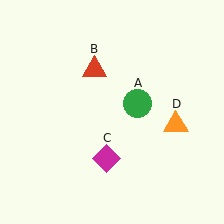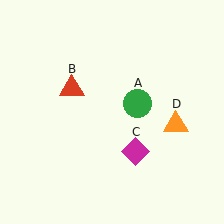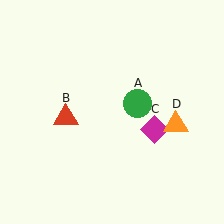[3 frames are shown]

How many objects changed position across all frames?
2 objects changed position: red triangle (object B), magenta diamond (object C).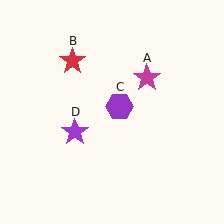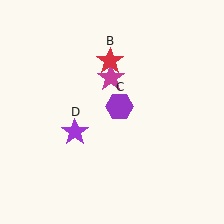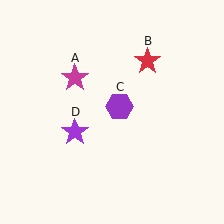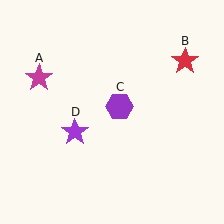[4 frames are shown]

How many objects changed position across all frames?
2 objects changed position: magenta star (object A), red star (object B).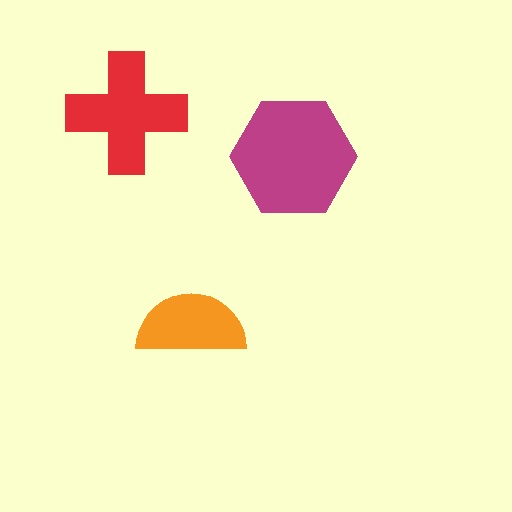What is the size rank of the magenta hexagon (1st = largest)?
1st.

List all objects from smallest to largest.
The orange semicircle, the red cross, the magenta hexagon.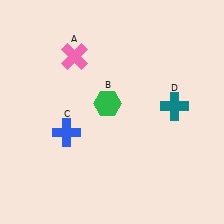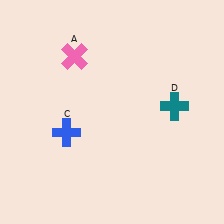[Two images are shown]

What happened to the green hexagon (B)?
The green hexagon (B) was removed in Image 2. It was in the top-left area of Image 1.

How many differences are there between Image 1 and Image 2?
There is 1 difference between the two images.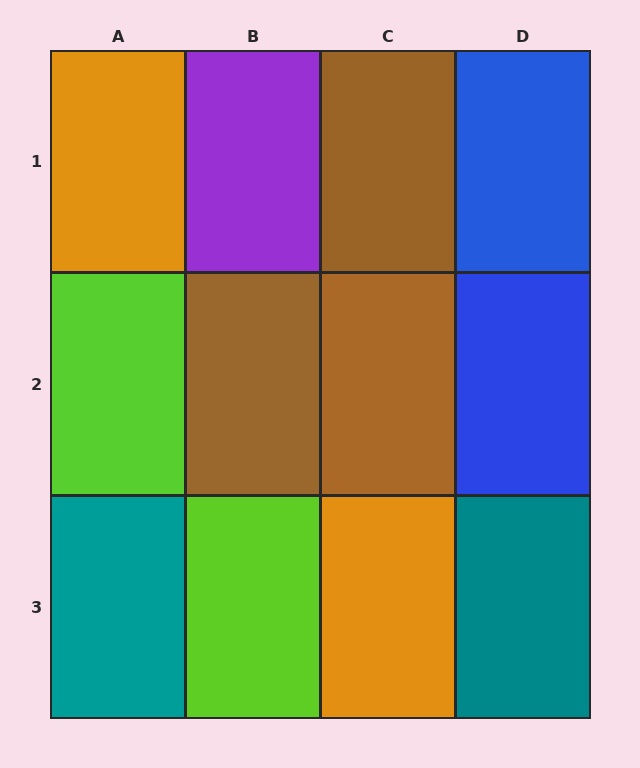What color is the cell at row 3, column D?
Teal.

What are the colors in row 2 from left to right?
Lime, brown, brown, blue.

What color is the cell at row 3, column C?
Orange.